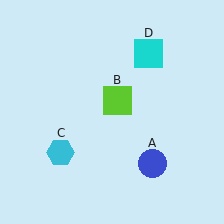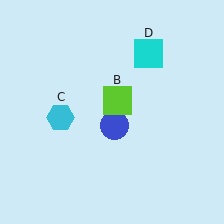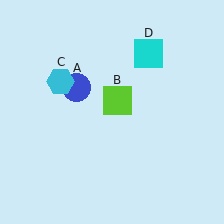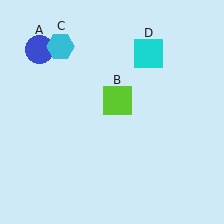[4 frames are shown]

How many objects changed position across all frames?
2 objects changed position: blue circle (object A), cyan hexagon (object C).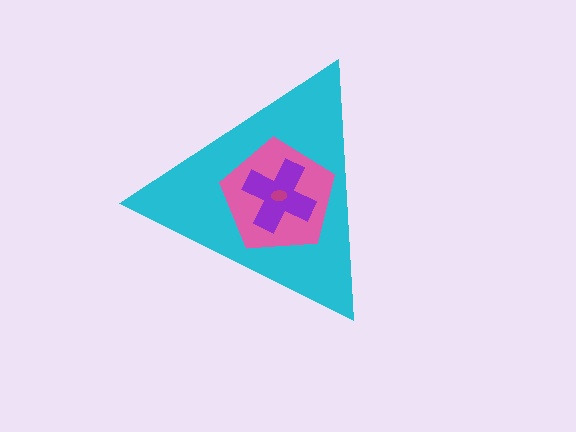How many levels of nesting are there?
4.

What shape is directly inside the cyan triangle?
The pink pentagon.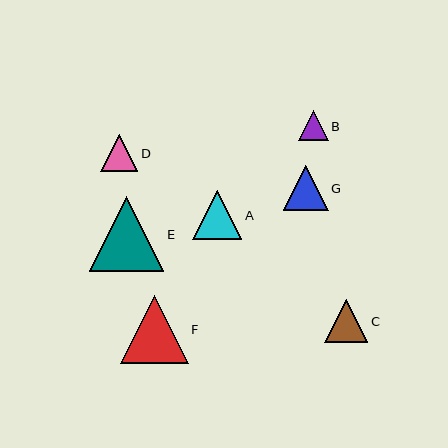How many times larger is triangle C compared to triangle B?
Triangle C is approximately 1.4 times the size of triangle B.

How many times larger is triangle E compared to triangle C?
Triangle E is approximately 1.7 times the size of triangle C.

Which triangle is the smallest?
Triangle B is the smallest with a size of approximately 30 pixels.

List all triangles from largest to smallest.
From largest to smallest: E, F, A, G, C, D, B.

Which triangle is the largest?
Triangle E is the largest with a size of approximately 75 pixels.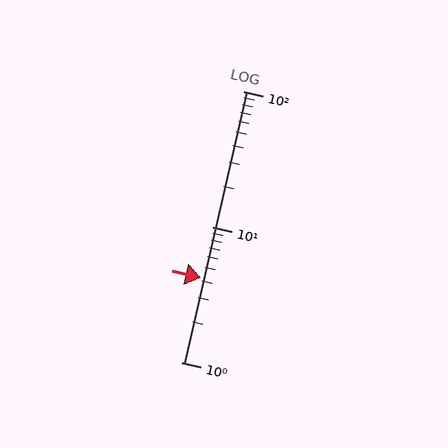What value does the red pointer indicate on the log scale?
The pointer indicates approximately 4.2.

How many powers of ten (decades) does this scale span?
The scale spans 2 decades, from 1 to 100.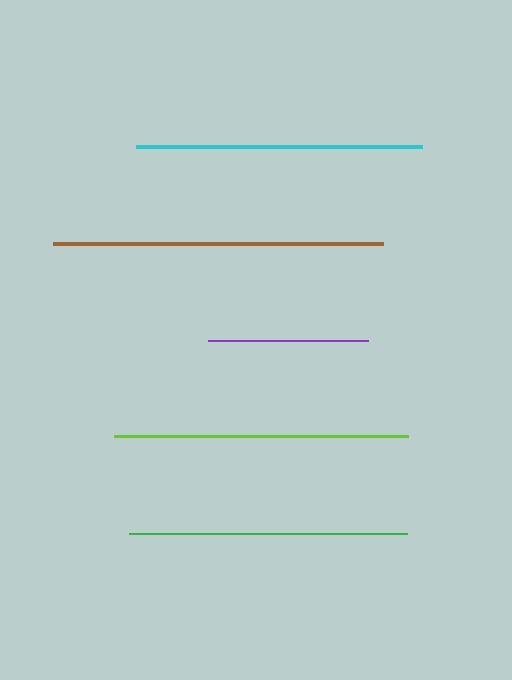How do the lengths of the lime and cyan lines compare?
The lime and cyan lines are approximately the same length.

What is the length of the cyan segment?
The cyan segment is approximately 286 pixels long.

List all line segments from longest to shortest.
From longest to shortest: brown, lime, cyan, green, purple.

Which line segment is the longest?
The brown line is the longest at approximately 330 pixels.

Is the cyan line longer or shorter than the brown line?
The brown line is longer than the cyan line.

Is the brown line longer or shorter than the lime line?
The brown line is longer than the lime line.